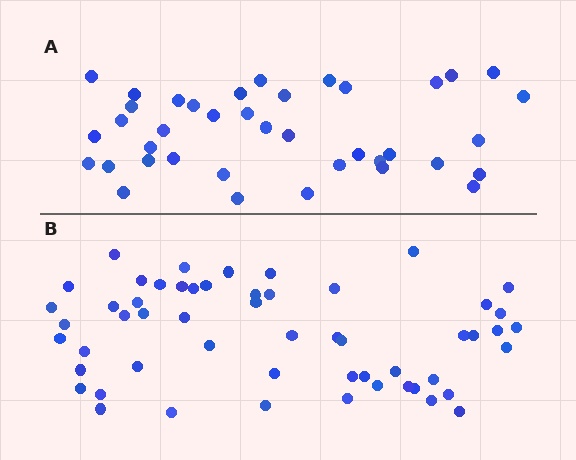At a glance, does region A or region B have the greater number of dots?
Region B (the bottom region) has more dots.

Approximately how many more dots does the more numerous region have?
Region B has approximately 15 more dots than region A.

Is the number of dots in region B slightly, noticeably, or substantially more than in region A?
Region B has noticeably more, but not dramatically so. The ratio is roughly 1.4 to 1.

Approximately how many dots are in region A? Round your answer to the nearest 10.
About 40 dots. (The exact count is 39, which rounds to 40.)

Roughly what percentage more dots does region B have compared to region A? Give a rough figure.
About 40% more.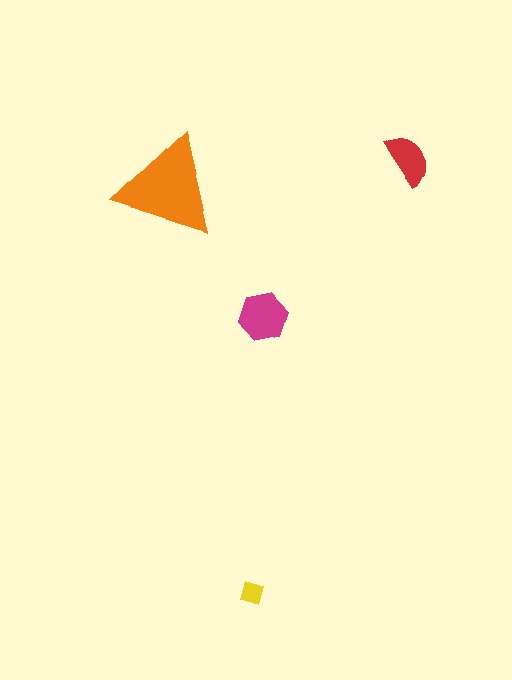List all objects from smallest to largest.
The yellow diamond, the red semicircle, the magenta hexagon, the orange triangle.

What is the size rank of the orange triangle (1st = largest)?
1st.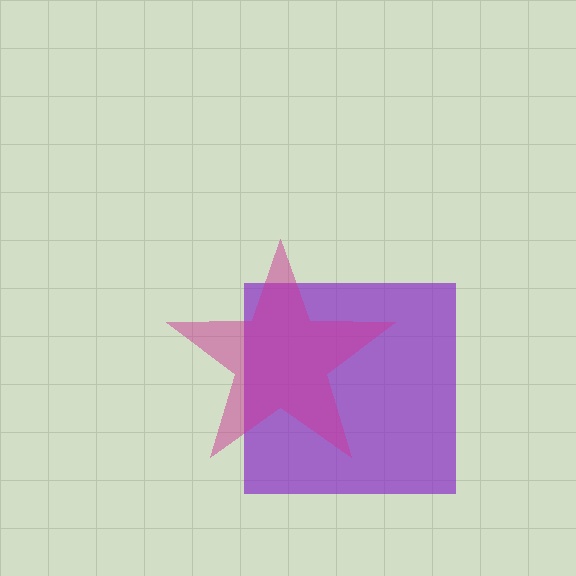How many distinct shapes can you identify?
There are 2 distinct shapes: a purple square, a magenta star.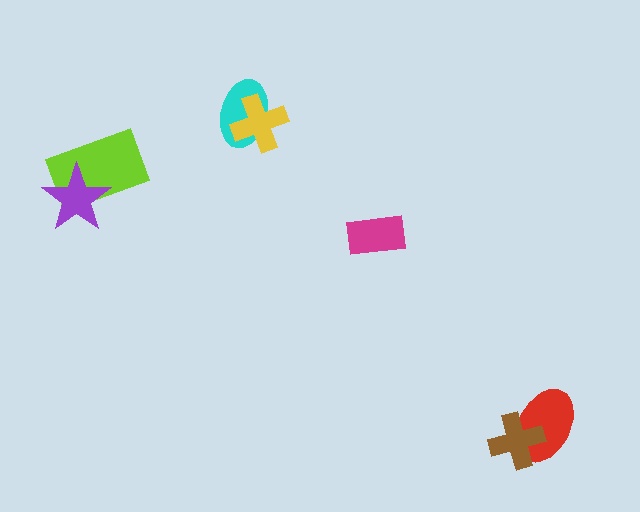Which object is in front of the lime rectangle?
The purple star is in front of the lime rectangle.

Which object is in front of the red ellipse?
The brown cross is in front of the red ellipse.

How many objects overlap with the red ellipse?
1 object overlaps with the red ellipse.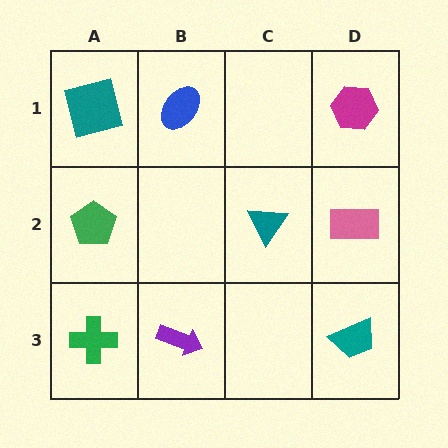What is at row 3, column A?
A green cross.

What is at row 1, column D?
A magenta hexagon.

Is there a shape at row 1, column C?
No, that cell is empty.